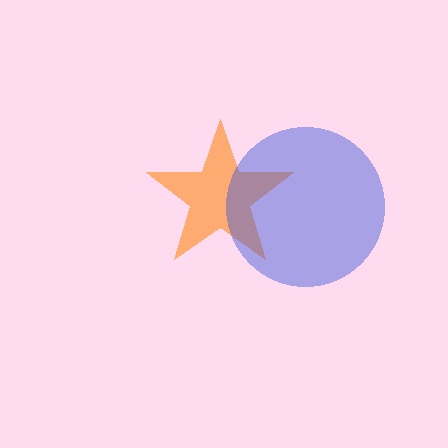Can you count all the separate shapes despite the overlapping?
Yes, there are 2 separate shapes.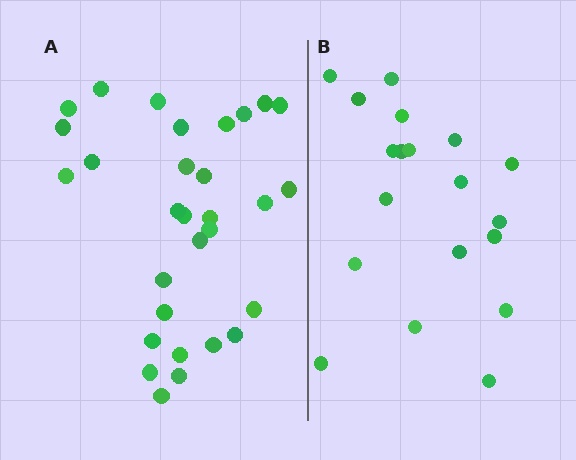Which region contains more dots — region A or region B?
Region A (the left region) has more dots.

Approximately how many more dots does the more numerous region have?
Region A has roughly 12 or so more dots than region B.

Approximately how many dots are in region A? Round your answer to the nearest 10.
About 30 dots.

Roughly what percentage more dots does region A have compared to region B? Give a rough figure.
About 60% more.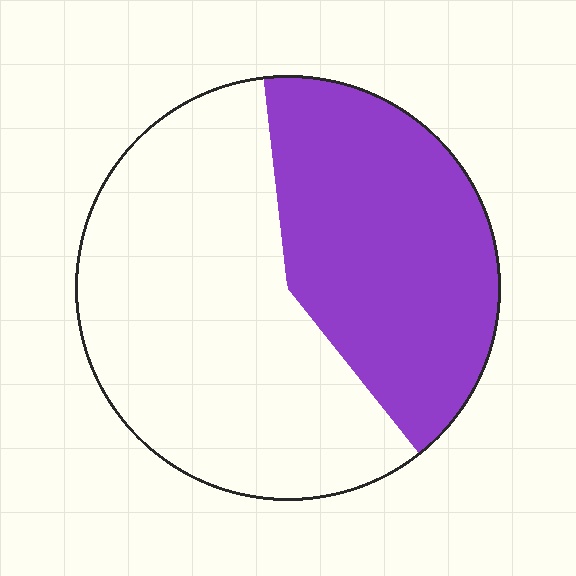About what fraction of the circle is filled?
About two fifths (2/5).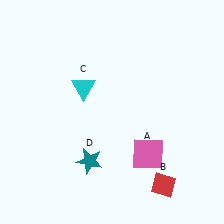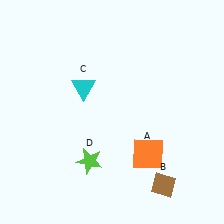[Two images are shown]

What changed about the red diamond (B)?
In Image 1, B is red. In Image 2, it changed to brown.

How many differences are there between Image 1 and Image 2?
There are 3 differences between the two images.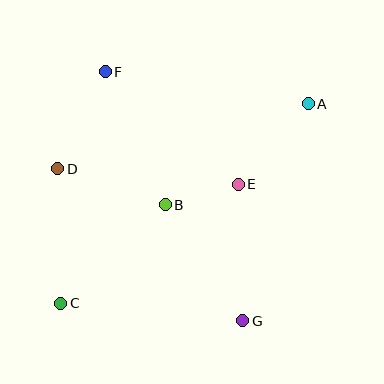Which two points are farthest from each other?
Points A and C are farthest from each other.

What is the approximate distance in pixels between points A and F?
The distance between A and F is approximately 205 pixels.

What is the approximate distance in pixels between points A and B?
The distance between A and B is approximately 175 pixels.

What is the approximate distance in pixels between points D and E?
The distance between D and E is approximately 181 pixels.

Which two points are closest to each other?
Points B and E are closest to each other.